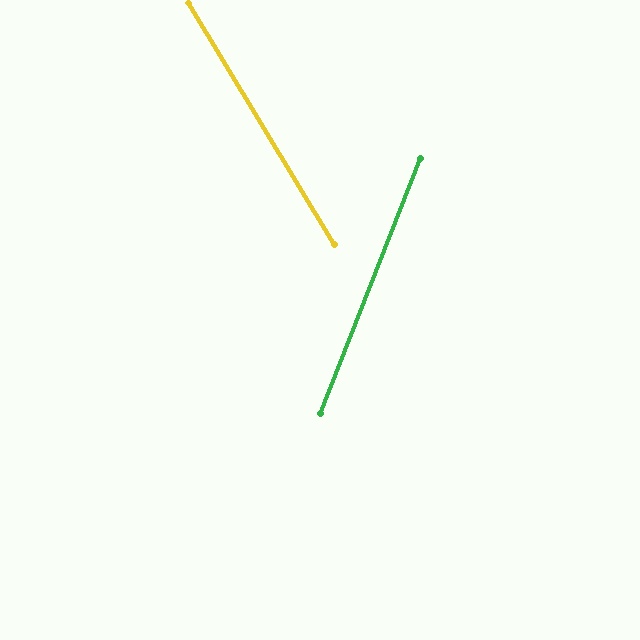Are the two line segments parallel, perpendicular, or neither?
Neither parallel nor perpendicular — they differ by about 53°.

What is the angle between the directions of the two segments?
Approximately 53 degrees.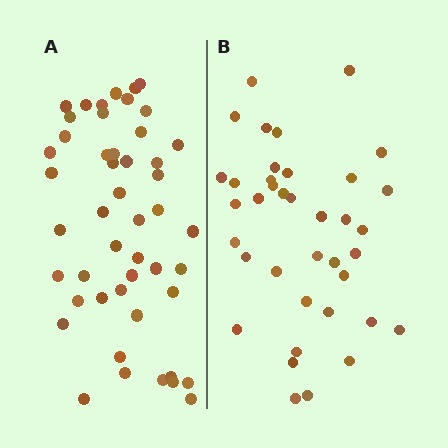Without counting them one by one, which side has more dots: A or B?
Region A (the left region) has more dots.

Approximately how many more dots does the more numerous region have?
Region A has roughly 10 or so more dots than region B.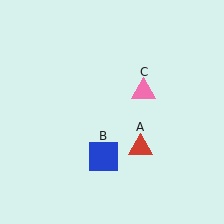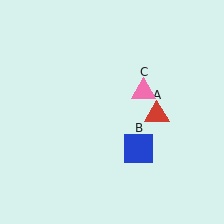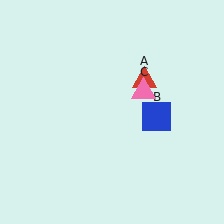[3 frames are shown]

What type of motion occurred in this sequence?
The red triangle (object A), blue square (object B) rotated counterclockwise around the center of the scene.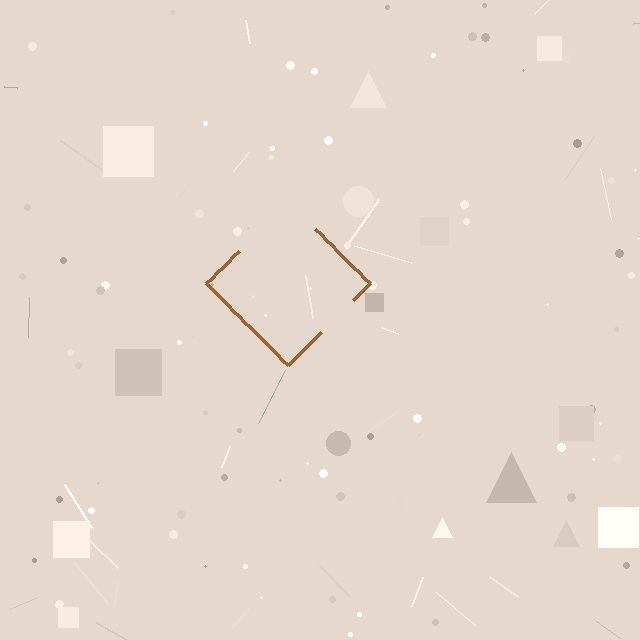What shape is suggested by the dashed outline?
The dashed outline suggests a diamond.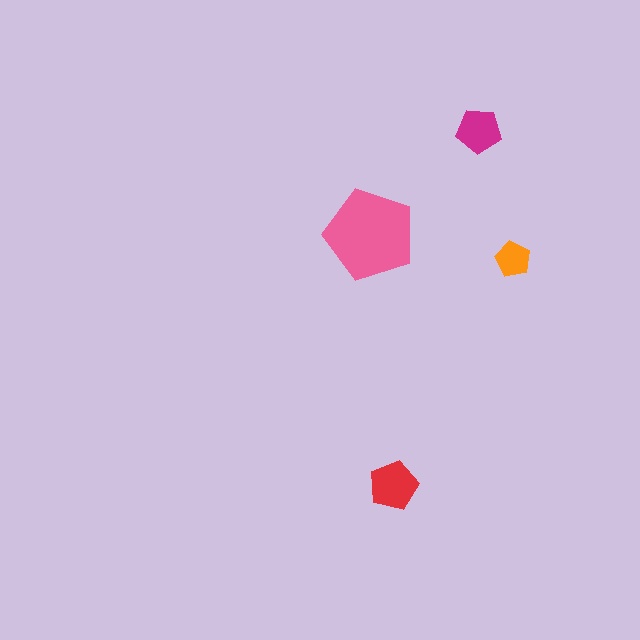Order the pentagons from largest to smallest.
the pink one, the red one, the magenta one, the orange one.